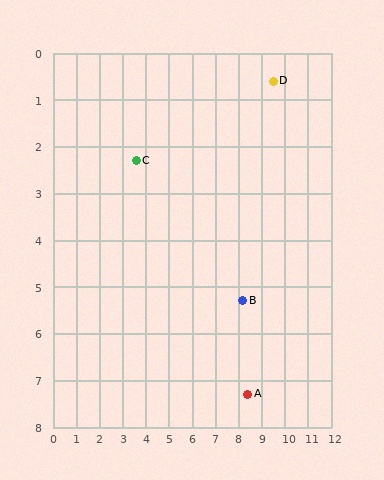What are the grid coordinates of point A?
Point A is at approximately (8.4, 7.3).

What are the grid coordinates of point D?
Point D is at approximately (9.5, 0.6).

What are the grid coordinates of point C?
Point C is at approximately (3.6, 2.3).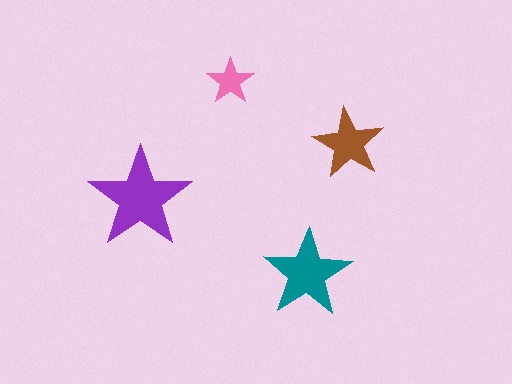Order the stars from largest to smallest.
the purple one, the teal one, the brown one, the pink one.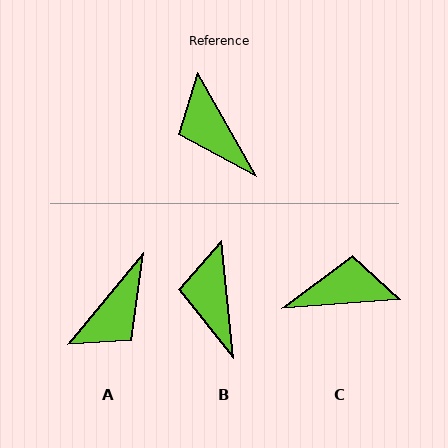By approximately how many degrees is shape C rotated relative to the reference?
Approximately 116 degrees clockwise.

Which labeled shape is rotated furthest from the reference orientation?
C, about 116 degrees away.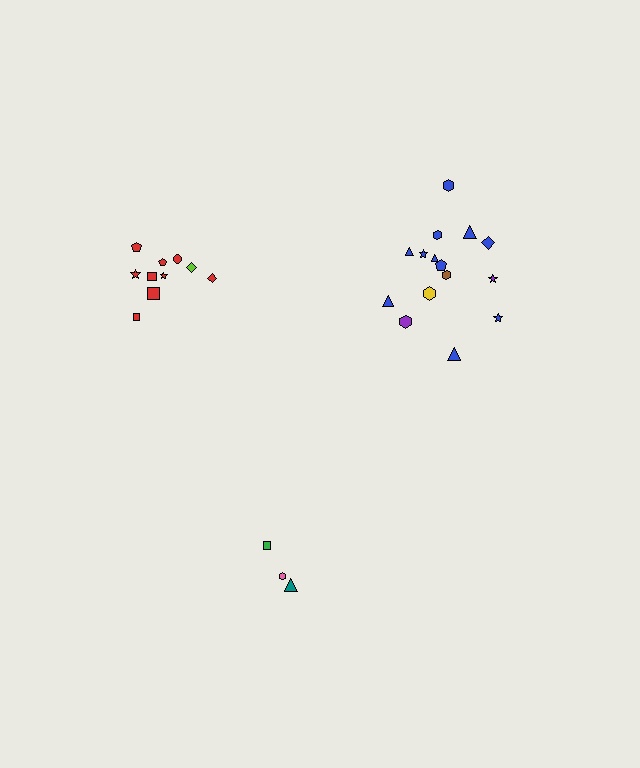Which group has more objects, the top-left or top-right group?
The top-right group.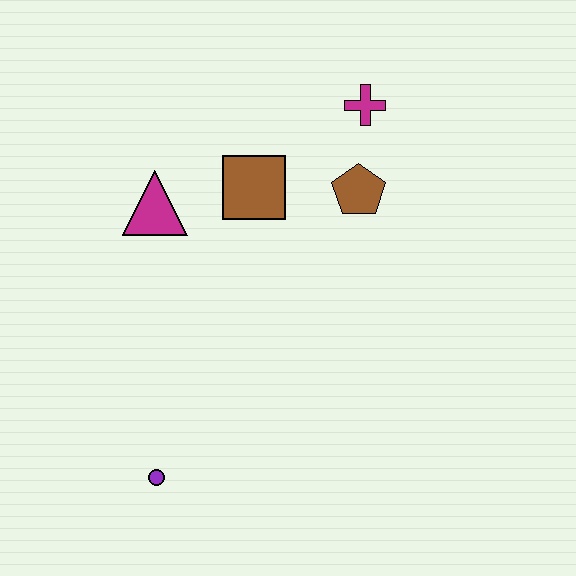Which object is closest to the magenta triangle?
The brown square is closest to the magenta triangle.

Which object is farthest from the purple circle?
The magenta cross is farthest from the purple circle.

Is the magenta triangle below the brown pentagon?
Yes